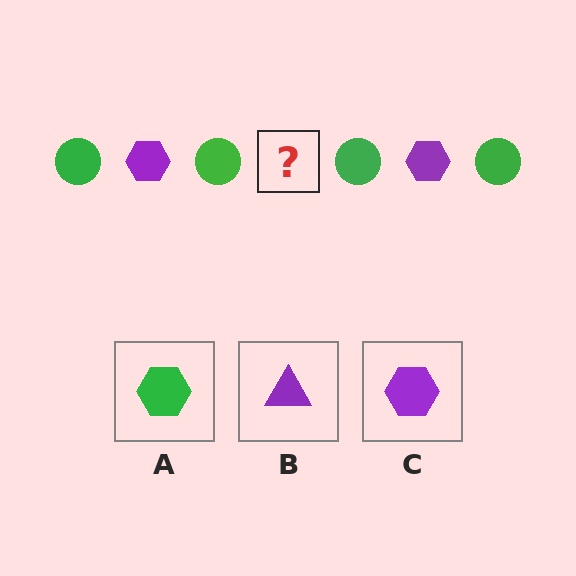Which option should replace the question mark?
Option C.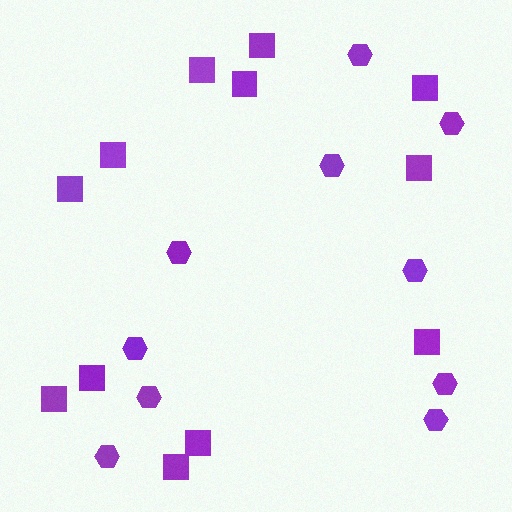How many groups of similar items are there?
There are 2 groups: one group of hexagons (10) and one group of squares (12).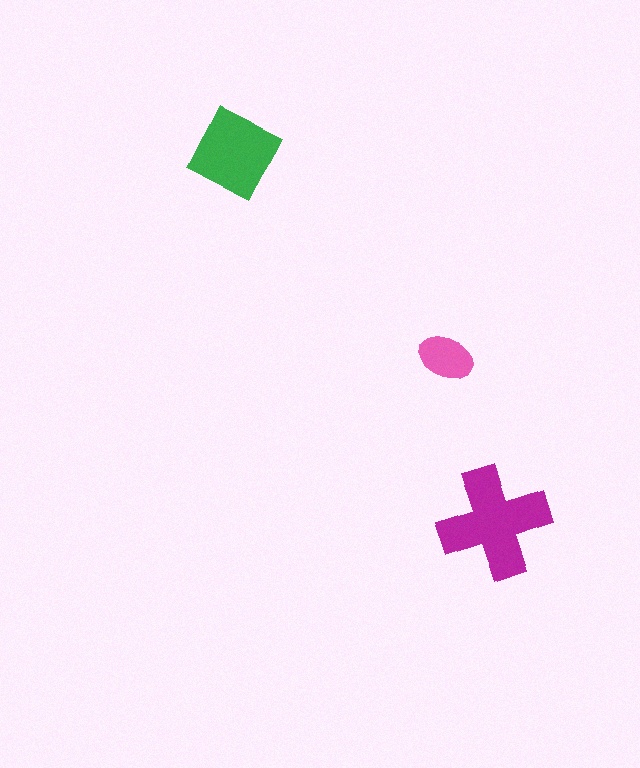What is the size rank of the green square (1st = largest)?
2nd.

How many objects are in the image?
There are 3 objects in the image.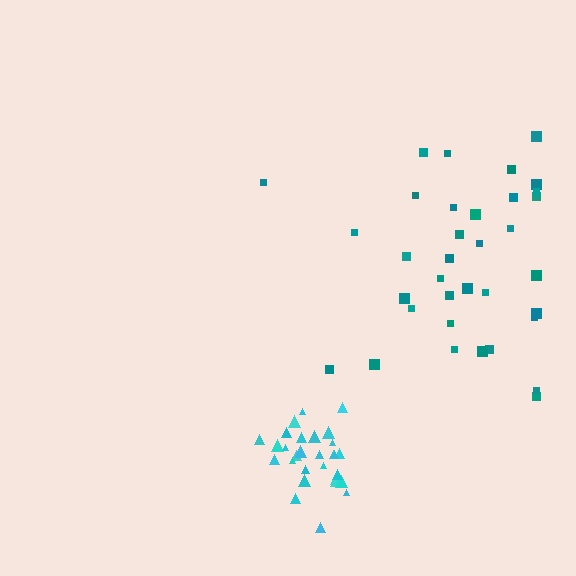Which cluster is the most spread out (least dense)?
Teal.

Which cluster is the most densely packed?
Cyan.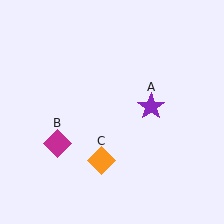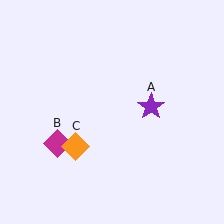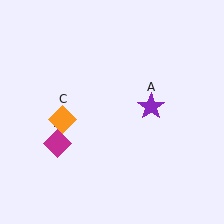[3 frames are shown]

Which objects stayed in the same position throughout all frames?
Purple star (object A) and magenta diamond (object B) remained stationary.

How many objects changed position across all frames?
1 object changed position: orange diamond (object C).